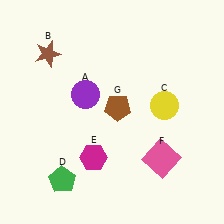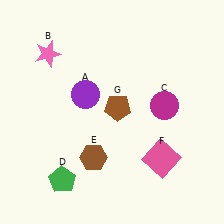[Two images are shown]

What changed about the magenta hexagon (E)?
In Image 1, E is magenta. In Image 2, it changed to brown.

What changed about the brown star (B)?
In Image 1, B is brown. In Image 2, it changed to pink.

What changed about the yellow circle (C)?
In Image 1, C is yellow. In Image 2, it changed to magenta.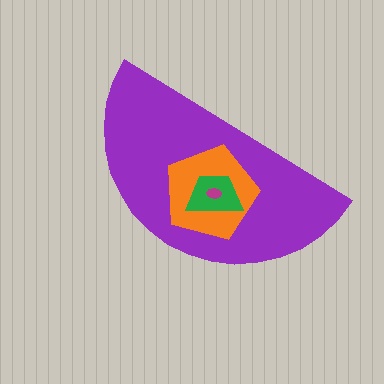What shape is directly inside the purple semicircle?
The orange pentagon.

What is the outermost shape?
The purple semicircle.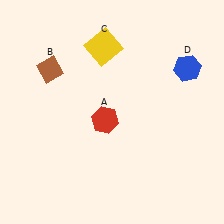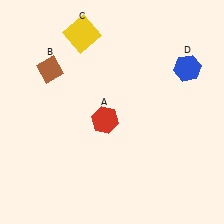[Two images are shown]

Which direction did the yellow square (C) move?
The yellow square (C) moved left.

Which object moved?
The yellow square (C) moved left.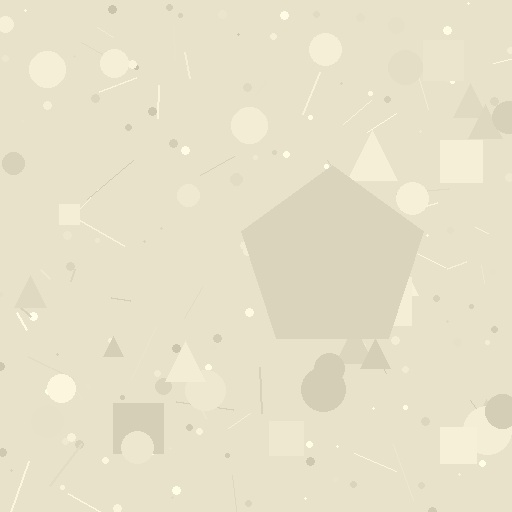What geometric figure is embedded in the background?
A pentagon is embedded in the background.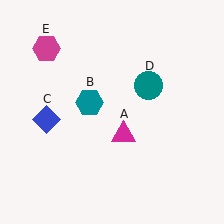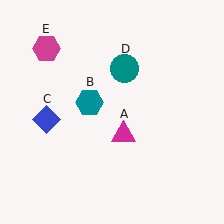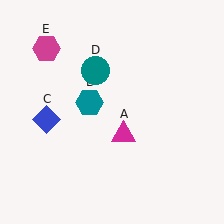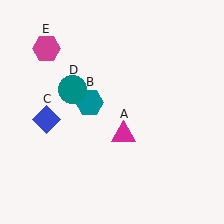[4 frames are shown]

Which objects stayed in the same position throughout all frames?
Magenta triangle (object A) and teal hexagon (object B) and blue diamond (object C) and magenta hexagon (object E) remained stationary.